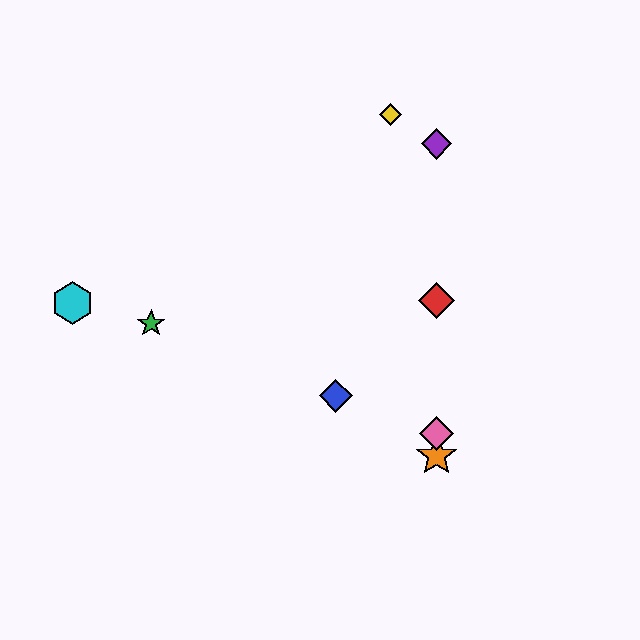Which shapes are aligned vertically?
The red diamond, the purple diamond, the orange star, the pink diamond are aligned vertically.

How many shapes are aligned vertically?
4 shapes (the red diamond, the purple diamond, the orange star, the pink diamond) are aligned vertically.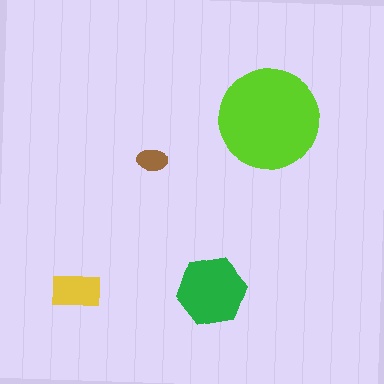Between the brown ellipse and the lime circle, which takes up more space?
The lime circle.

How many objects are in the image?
There are 4 objects in the image.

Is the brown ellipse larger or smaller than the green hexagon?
Smaller.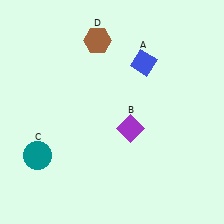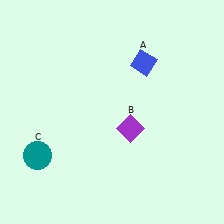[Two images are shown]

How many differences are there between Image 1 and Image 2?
There is 1 difference between the two images.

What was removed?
The brown hexagon (D) was removed in Image 2.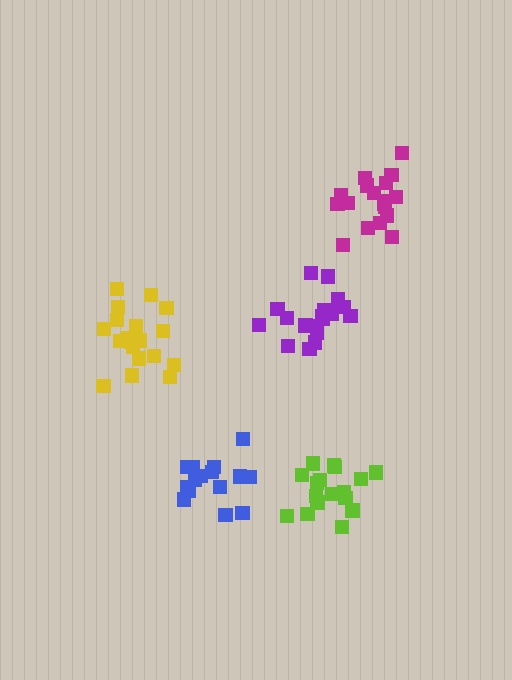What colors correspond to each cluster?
The clusters are colored: yellow, blue, magenta, purple, lime.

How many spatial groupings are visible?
There are 5 spatial groupings.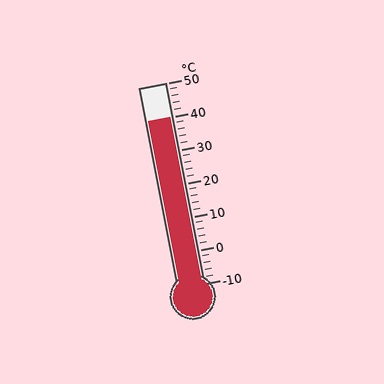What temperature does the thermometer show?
The thermometer shows approximately 40°C.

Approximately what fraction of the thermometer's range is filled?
The thermometer is filled to approximately 85% of its range.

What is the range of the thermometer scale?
The thermometer scale ranges from -10°C to 50°C.